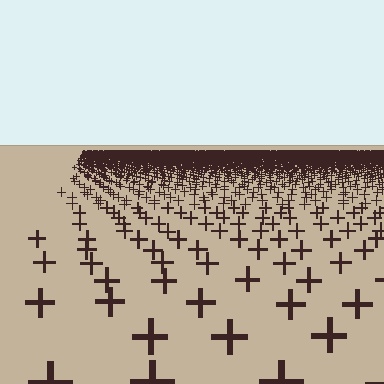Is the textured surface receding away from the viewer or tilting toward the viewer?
The surface is receding away from the viewer. Texture elements get smaller and denser toward the top.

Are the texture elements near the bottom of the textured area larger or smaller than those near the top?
Larger. Near the bottom, elements are closer to the viewer and appear at a bigger on-screen size.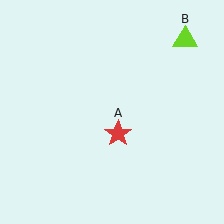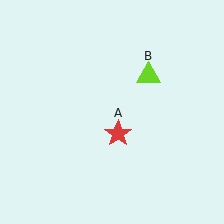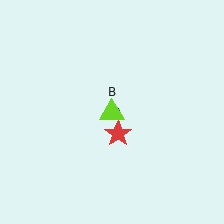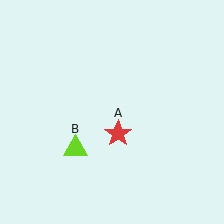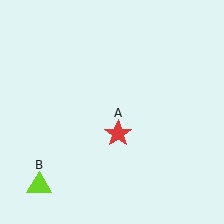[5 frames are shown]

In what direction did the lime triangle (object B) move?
The lime triangle (object B) moved down and to the left.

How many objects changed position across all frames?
1 object changed position: lime triangle (object B).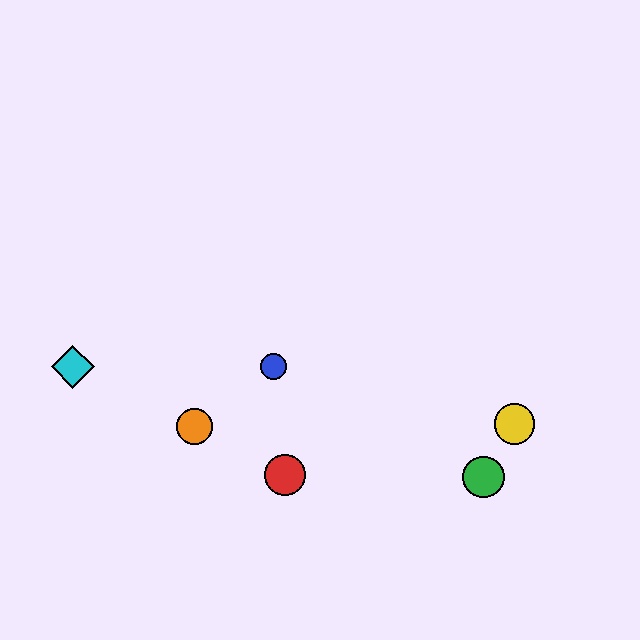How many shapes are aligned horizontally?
3 shapes (the blue circle, the purple diamond, the cyan diamond) are aligned horizontally.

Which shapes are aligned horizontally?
The blue circle, the purple diamond, the cyan diamond are aligned horizontally.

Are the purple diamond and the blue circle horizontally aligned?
Yes, both are at y≈367.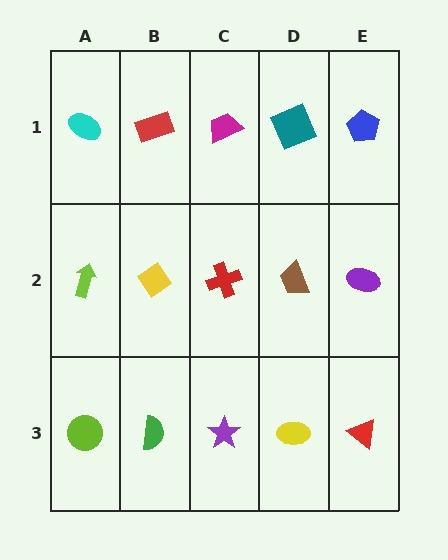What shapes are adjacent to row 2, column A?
A cyan ellipse (row 1, column A), a lime circle (row 3, column A), a yellow diamond (row 2, column B).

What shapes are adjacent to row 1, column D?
A brown trapezoid (row 2, column D), a magenta trapezoid (row 1, column C), a blue pentagon (row 1, column E).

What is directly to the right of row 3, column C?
A yellow ellipse.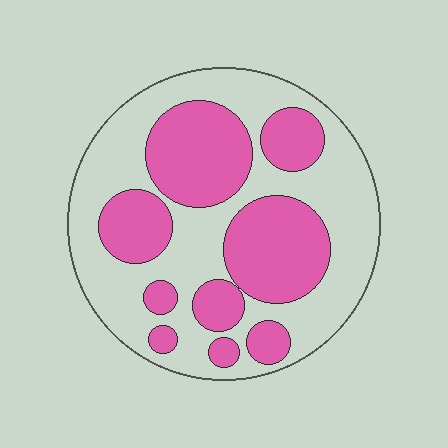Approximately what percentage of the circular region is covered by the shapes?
Approximately 40%.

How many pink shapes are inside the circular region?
9.